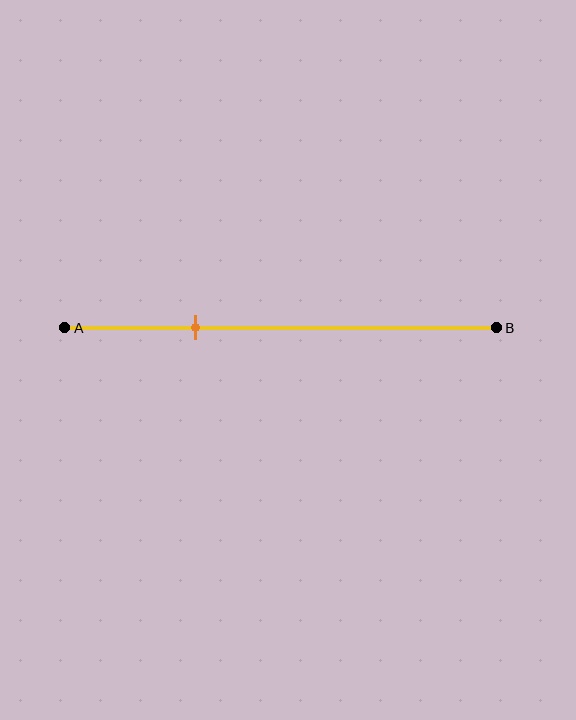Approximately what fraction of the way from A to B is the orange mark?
The orange mark is approximately 30% of the way from A to B.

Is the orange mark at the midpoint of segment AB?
No, the mark is at about 30% from A, not at the 50% midpoint.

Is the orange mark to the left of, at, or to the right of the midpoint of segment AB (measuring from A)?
The orange mark is to the left of the midpoint of segment AB.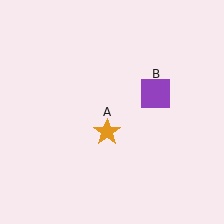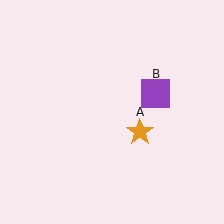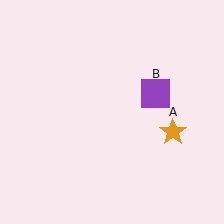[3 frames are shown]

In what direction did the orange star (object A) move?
The orange star (object A) moved right.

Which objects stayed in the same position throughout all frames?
Purple square (object B) remained stationary.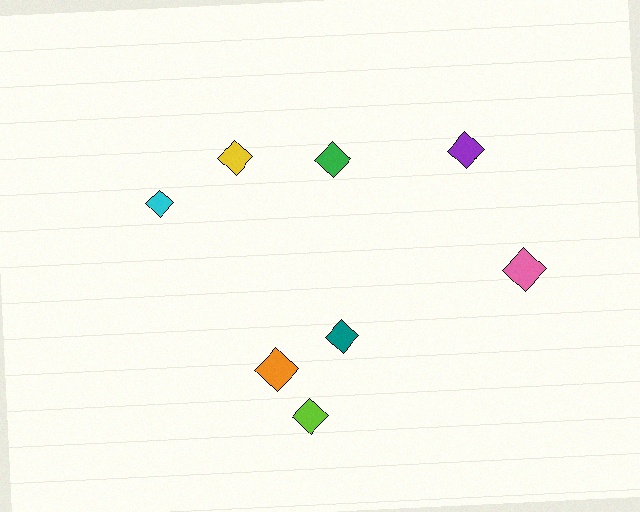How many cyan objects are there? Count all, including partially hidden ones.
There is 1 cyan object.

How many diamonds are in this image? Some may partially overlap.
There are 8 diamonds.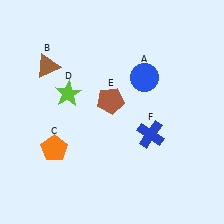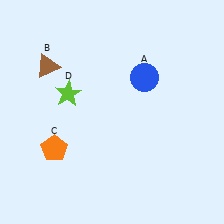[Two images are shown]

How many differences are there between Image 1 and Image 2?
There are 2 differences between the two images.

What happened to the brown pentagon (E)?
The brown pentagon (E) was removed in Image 2. It was in the top-left area of Image 1.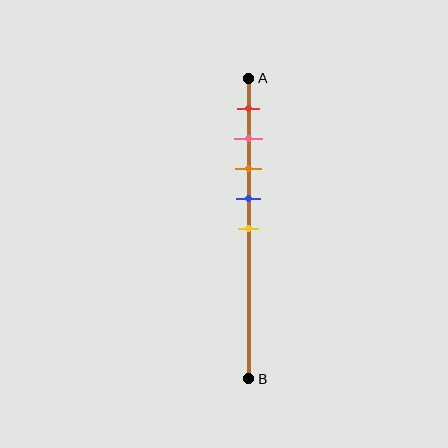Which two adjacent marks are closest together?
The pink and orange marks are the closest adjacent pair.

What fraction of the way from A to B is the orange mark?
The orange mark is approximately 30% (0.3) of the way from A to B.